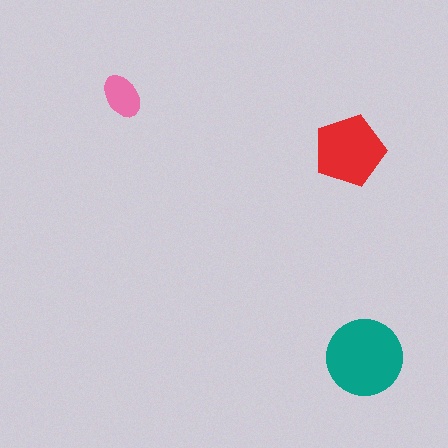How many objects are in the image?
There are 3 objects in the image.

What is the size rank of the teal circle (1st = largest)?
1st.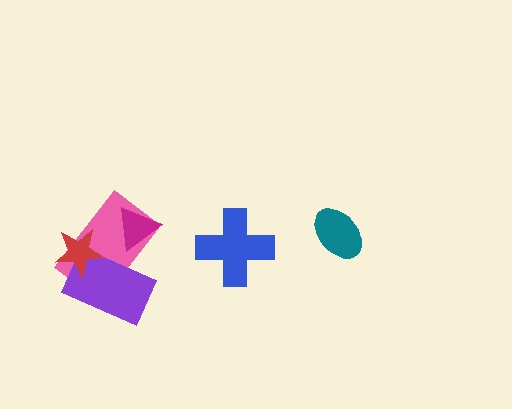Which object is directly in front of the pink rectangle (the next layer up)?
The purple rectangle is directly in front of the pink rectangle.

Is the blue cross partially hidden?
No, no other shape covers it.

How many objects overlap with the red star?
2 objects overlap with the red star.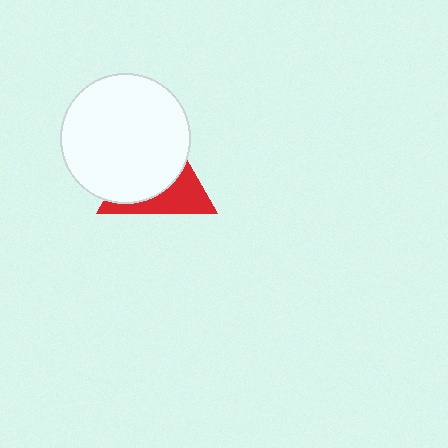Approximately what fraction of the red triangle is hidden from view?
Roughly 62% of the red triangle is hidden behind the white circle.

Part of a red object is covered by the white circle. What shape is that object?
It is a triangle.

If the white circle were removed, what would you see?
You would see the complete red triangle.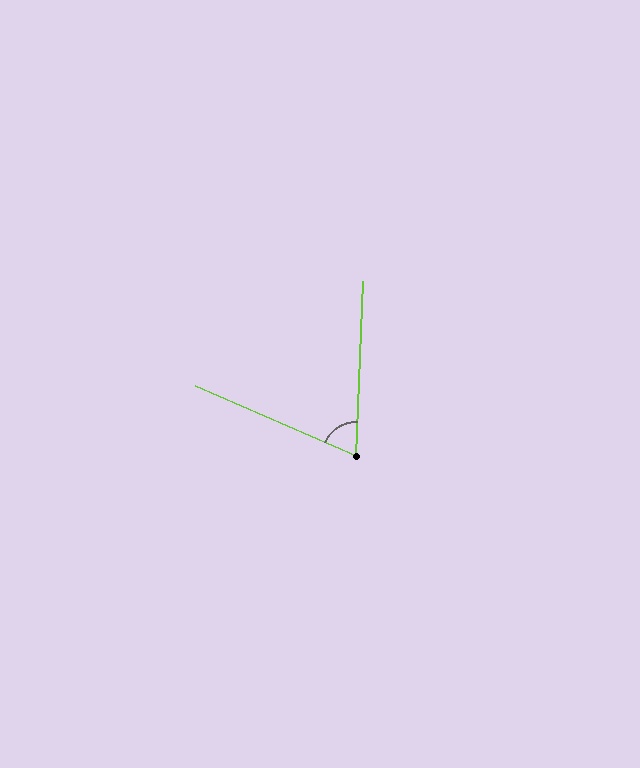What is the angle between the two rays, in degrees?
Approximately 69 degrees.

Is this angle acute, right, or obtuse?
It is acute.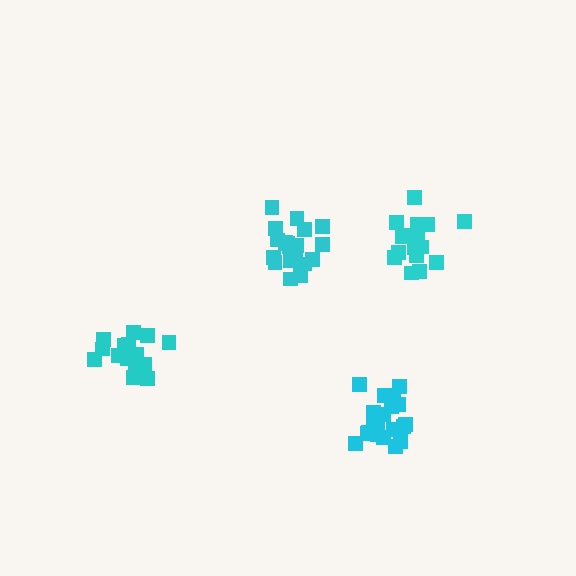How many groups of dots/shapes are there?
There are 4 groups.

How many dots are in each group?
Group 1: 20 dots, Group 2: 16 dots, Group 3: 20 dots, Group 4: 16 dots (72 total).